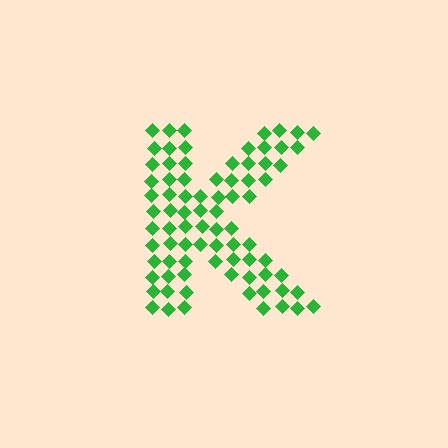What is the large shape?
The large shape is the letter K.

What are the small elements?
The small elements are diamonds.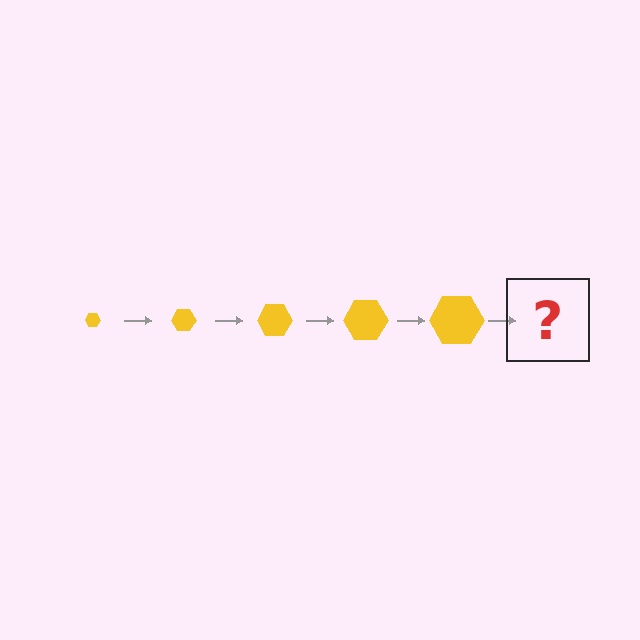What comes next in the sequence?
The next element should be a yellow hexagon, larger than the previous one.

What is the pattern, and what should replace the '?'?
The pattern is that the hexagon gets progressively larger each step. The '?' should be a yellow hexagon, larger than the previous one.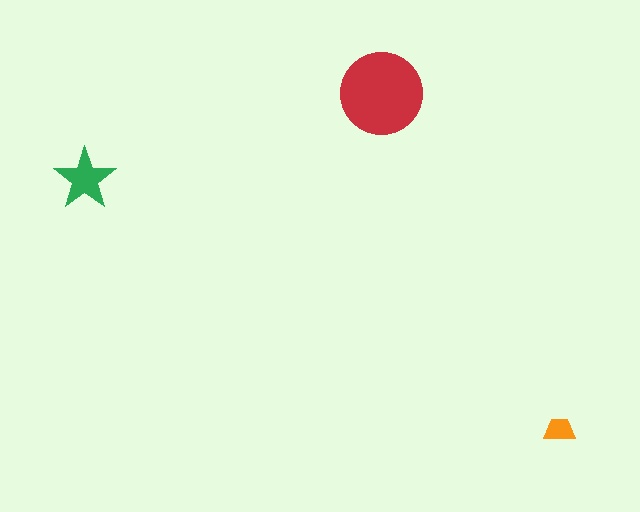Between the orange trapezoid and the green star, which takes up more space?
The green star.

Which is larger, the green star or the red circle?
The red circle.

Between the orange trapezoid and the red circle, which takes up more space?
The red circle.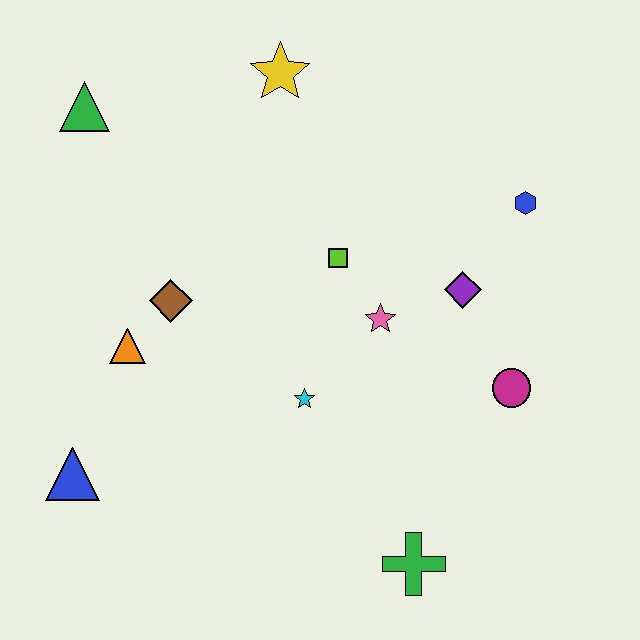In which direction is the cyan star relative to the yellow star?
The cyan star is below the yellow star.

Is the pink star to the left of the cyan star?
No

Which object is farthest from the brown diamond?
The blue hexagon is farthest from the brown diamond.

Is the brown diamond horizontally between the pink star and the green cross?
No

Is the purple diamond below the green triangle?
Yes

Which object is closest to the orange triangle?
The brown diamond is closest to the orange triangle.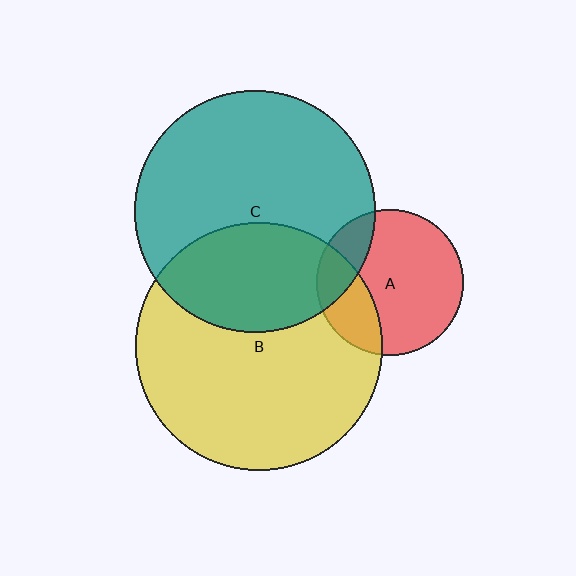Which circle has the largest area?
Circle B (yellow).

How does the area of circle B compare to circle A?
Approximately 2.9 times.